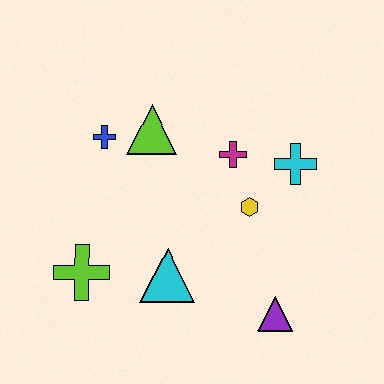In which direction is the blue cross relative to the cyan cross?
The blue cross is to the left of the cyan cross.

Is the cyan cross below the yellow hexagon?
No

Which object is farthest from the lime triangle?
The purple triangle is farthest from the lime triangle.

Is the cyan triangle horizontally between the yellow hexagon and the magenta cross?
No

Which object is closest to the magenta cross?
The yellow hexagon is closest to the magenta cross.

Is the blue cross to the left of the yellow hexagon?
Yes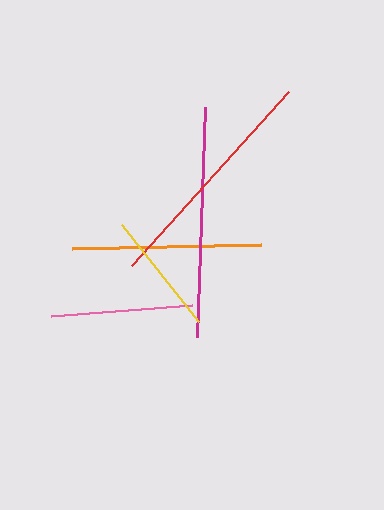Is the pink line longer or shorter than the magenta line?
The magenta line is longer than the pink line.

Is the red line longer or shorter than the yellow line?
The red line is longer than the yellow line.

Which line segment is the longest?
The red line is the longest at approximately 235 pixels.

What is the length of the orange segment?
The orange segment is approximately 189 pixels long.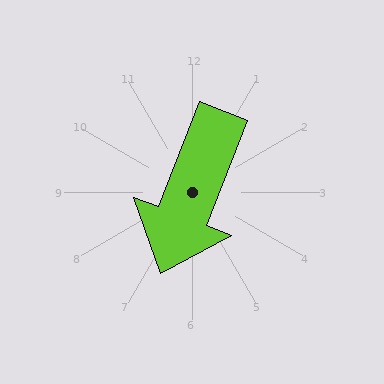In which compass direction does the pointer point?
South.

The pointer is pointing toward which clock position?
Roughly 7 o'clock.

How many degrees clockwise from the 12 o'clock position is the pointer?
Approximately 201 degrees.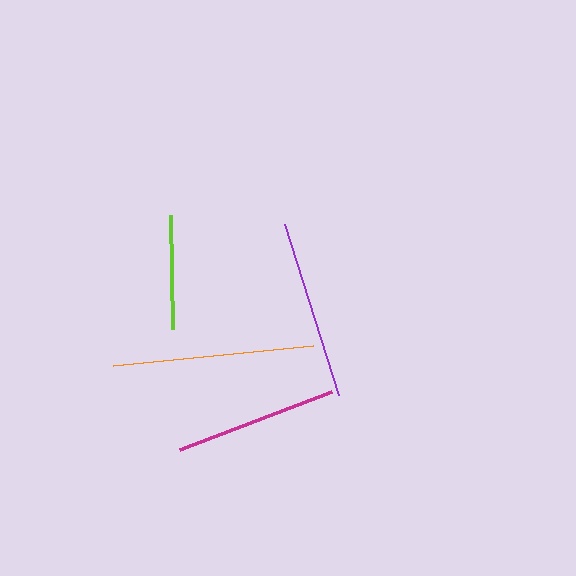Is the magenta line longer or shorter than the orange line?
The orange line is longer than the magenta line.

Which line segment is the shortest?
The lime line is the shortest at approximately 114 pixels.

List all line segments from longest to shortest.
From longest to shortest: orange, purple, magenta, lime.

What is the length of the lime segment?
The lime segment is approximately 114 pixels long.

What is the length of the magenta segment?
The magenta segment is approximately 164 pixels long.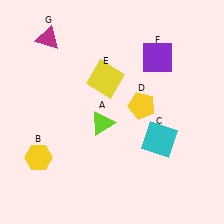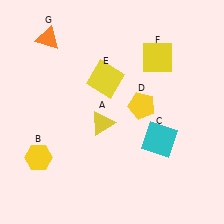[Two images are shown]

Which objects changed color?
A changed from lime to yellow. F changed from purple to yellow. G changed from magenta to orange.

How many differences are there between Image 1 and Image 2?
There are 3 differences between the two images.